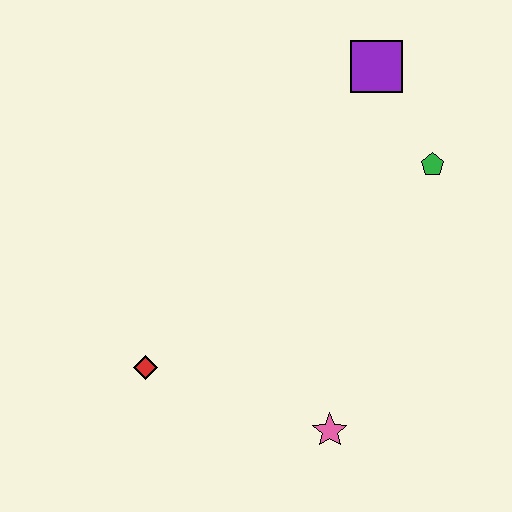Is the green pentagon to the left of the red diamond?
No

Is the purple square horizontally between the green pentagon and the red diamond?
Yes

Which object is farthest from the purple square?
The red diamond is farthest from the purple square.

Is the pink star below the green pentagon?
Yes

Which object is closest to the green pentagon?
The purple square is closest to the green pentagon.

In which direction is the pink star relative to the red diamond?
The pink star is to the right of the red diamond.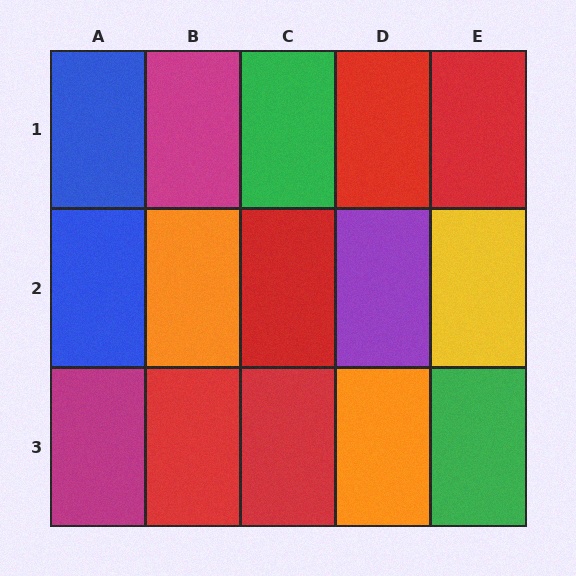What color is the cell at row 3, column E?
Green.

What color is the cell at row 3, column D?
Orange.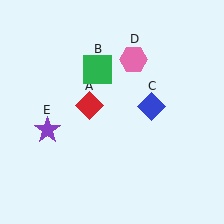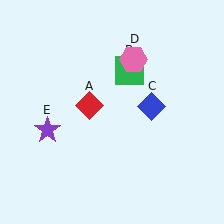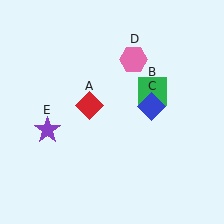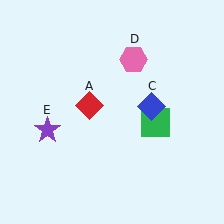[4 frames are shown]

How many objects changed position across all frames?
1 object changed position: green square (object B).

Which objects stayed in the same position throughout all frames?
Red diamond (object A) and blue diamond (object C) and pink hexagon (object D) and purple star (object E) remained stationary.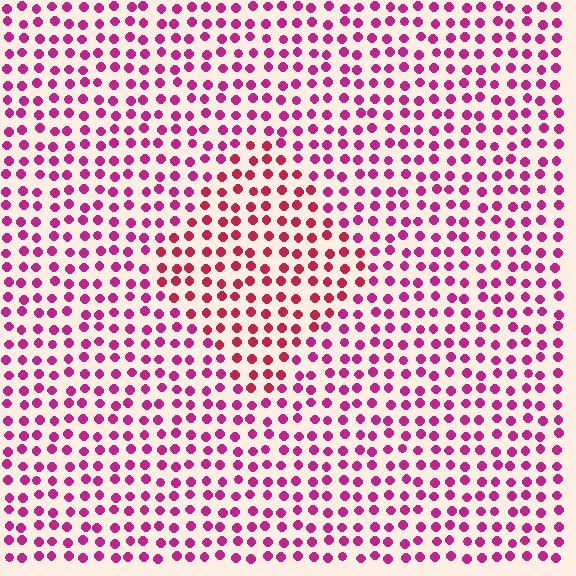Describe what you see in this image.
The image is filled with small magenta elements in a uniform arrangement. A diamond-shaped region is visible where the elements are tinted to a slightly different hue, forming a subtle color boundary.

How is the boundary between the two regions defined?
The boundary is defined purely by a slight shift in hue (about 27 degrees). Spacing, size, and orientation are identical on both sides.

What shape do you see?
I see a diamond.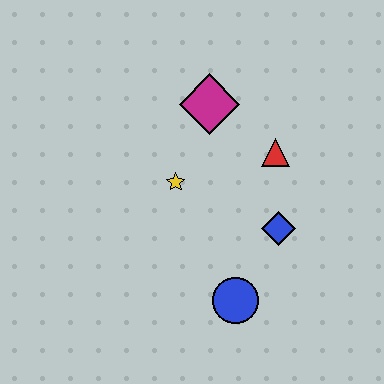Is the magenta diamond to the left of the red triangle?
Yes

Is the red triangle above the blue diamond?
Yes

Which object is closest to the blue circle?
The blue diamond is closest to the blue circle.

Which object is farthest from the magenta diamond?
The blue circle is farthest from the magenta diamond.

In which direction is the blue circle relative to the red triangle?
The blue circle is below the red triangle.